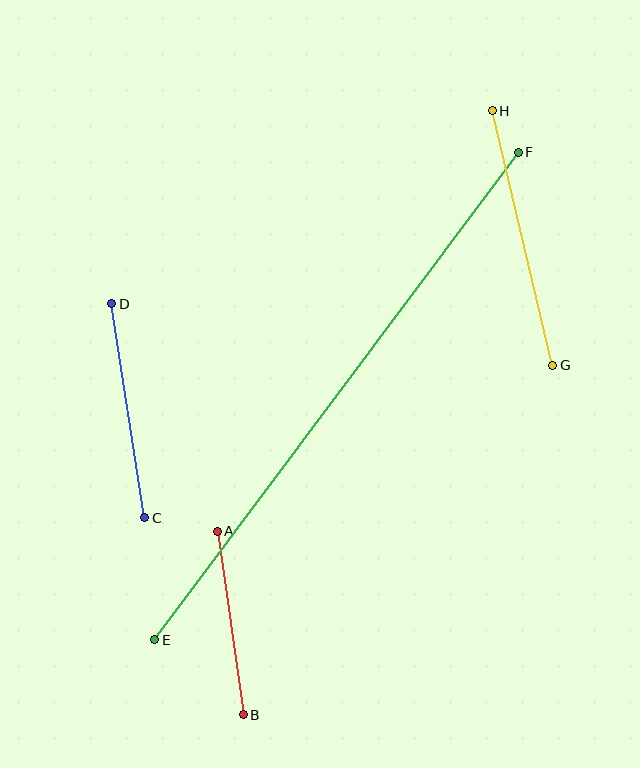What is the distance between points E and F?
The distance is approximately 608 pixels.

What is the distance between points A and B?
The distance is approximately 186 pixels.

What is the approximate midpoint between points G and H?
The midpoint is at approximately (523, 238) pixels.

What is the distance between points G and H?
The distance is approximately 262 pixels.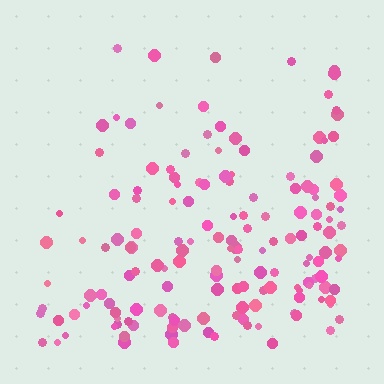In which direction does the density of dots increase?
From top to bottom, with the bottom side densest.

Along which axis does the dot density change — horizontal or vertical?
Vertical.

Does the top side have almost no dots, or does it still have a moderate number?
Still a moderate number, just noticeably fewer than the bottom.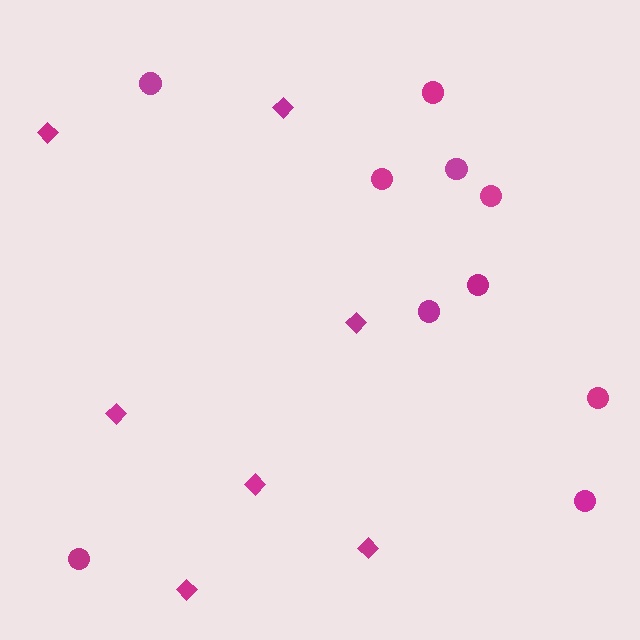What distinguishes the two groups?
There are 2 groups: one group of circles (10) and one group of diamonds (7).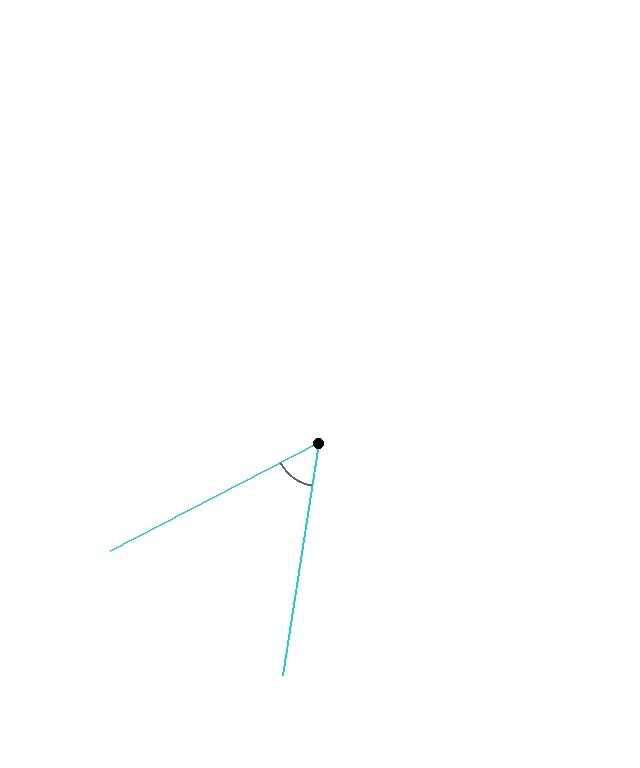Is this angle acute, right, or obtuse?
It is acute.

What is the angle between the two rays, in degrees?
Approximately 54 degrees.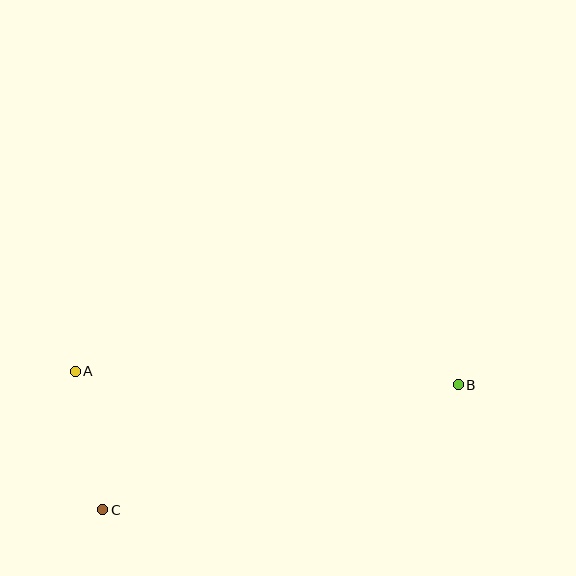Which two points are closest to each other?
Points A and C are closest to each other.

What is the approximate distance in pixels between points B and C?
The distance between B and C is approximately 377 pixels.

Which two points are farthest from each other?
Points A and B are farthest from each other.